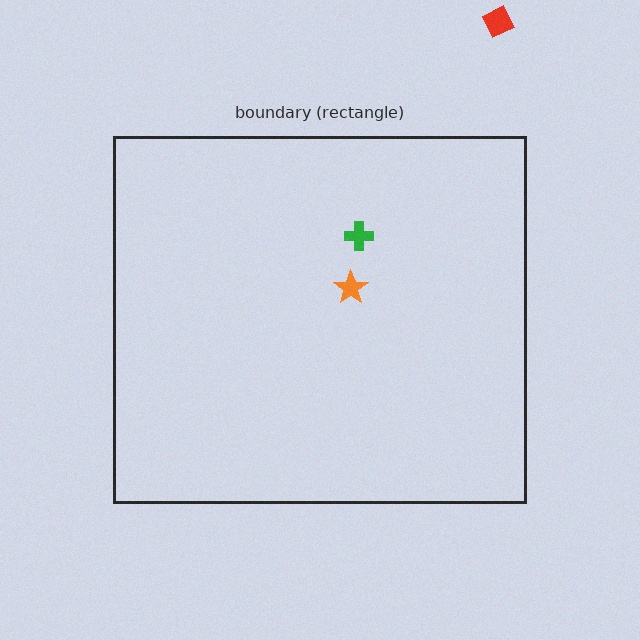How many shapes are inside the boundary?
2 inside, 1 outside.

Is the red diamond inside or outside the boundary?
Outside.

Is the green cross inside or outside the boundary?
Inside.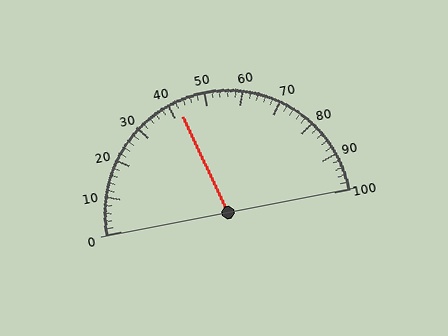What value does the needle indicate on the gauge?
The needle indicates approximately 42.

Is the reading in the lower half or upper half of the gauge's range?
The reading is in the lower half of the range (0 to 100).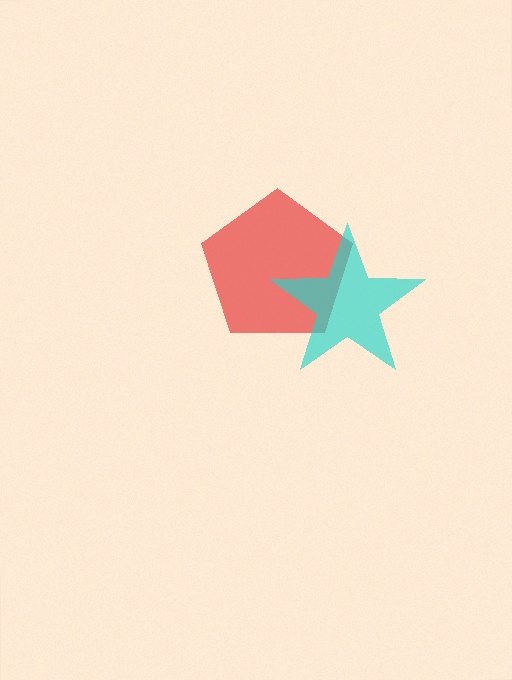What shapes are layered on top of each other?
The layered shapes are: a red pentagon, a cyan star.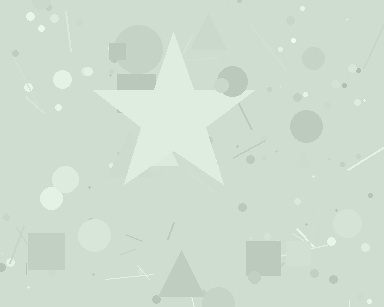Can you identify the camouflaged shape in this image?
The camouflaged shape is a star.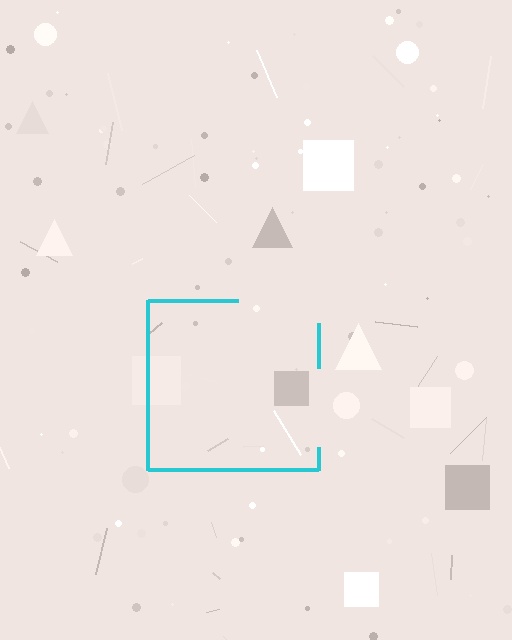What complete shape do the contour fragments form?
The contour fragments form a square.